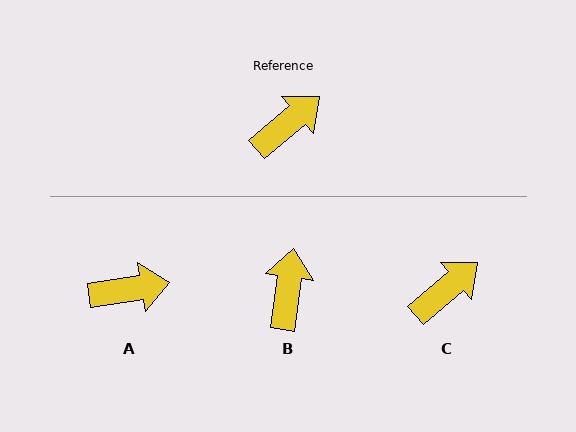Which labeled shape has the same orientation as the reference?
C.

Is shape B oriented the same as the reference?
No, it is off by about 42 degrees.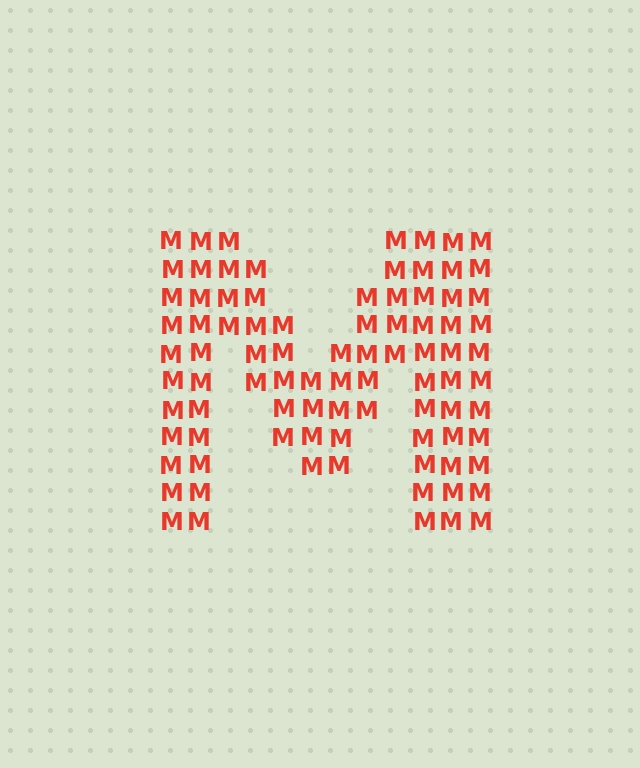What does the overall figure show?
The overall figure shows the letter M.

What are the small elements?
The small elements are letter M's.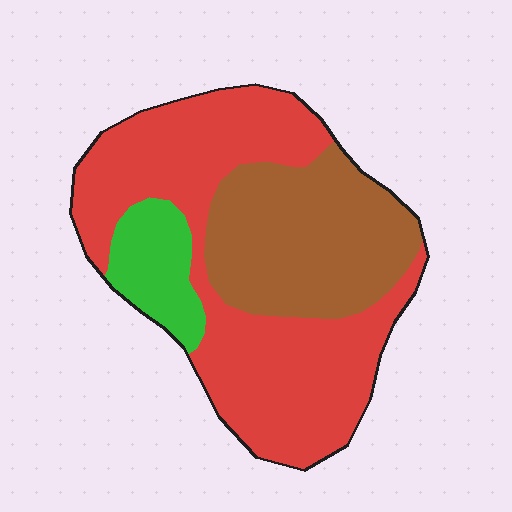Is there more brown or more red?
Red.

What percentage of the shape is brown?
Brown takes up about one third (1/3) of the shape.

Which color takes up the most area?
Red, at roughly 55%.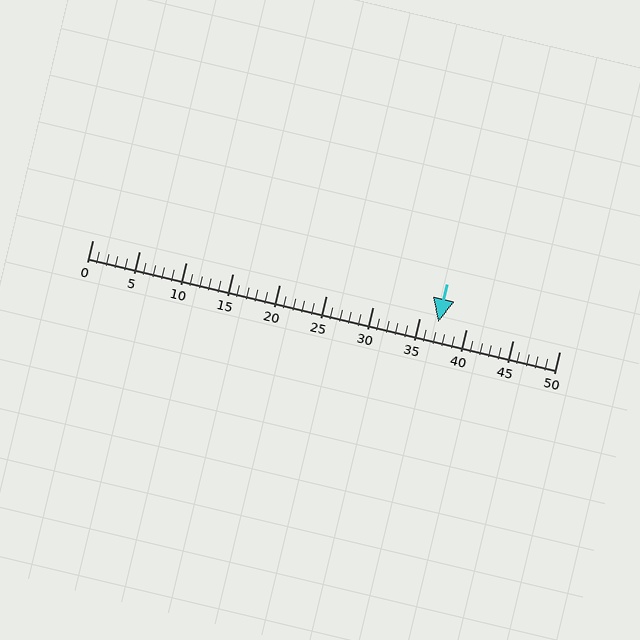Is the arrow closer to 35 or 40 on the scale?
The arrow is closer to 35.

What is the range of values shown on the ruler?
The ruler shows values from 0 to 50.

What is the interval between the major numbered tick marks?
The major tick marks are spaced 5 units apart.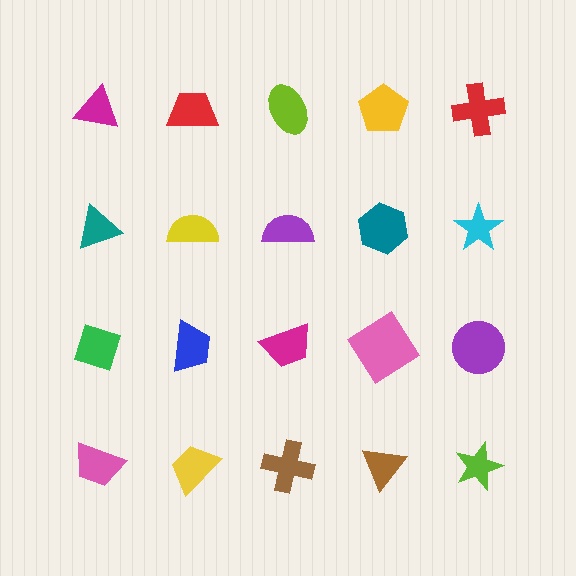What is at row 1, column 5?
A red cross.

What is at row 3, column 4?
A pink diamond.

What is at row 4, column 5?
A lime star.